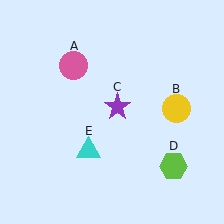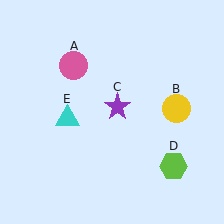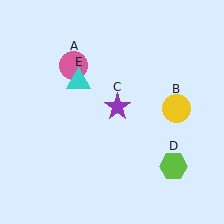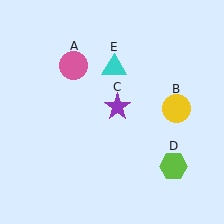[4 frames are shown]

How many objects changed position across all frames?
1 object changed position: cyan triangle (object E).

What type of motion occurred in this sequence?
The cyan triangle (object E) rotated clockwise around the center of the scene.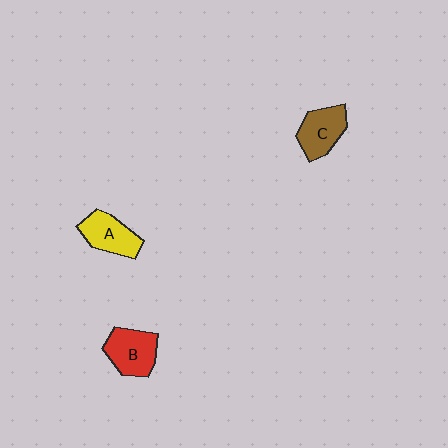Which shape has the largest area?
Shape B (red).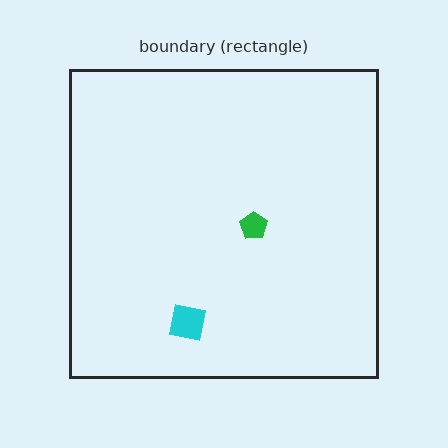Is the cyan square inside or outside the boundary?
Inside.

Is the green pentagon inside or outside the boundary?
Inside.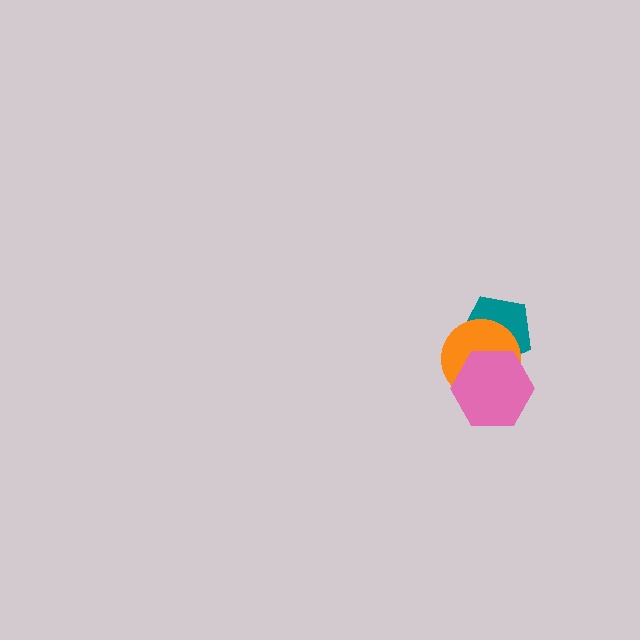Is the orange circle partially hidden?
Yes, it is partially covered by another shape.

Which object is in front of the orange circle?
The pink hexagon is in front of the orange circle.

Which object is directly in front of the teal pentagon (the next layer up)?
The orange circle is directly in front of the teal pentagon.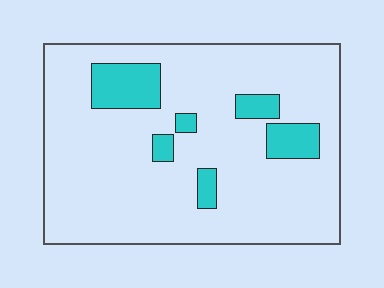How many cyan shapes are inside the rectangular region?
6.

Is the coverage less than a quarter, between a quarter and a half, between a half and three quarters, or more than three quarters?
Less than a quarter.